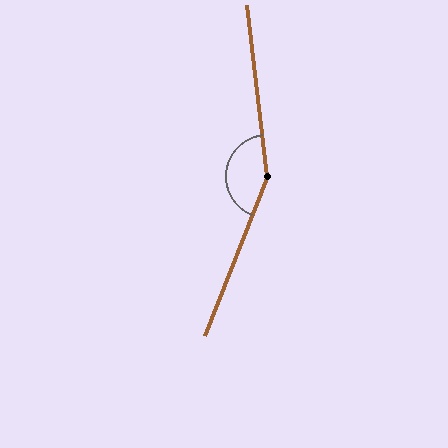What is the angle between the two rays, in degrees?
Approximately 152 degrees.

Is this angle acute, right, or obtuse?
It is obtuse.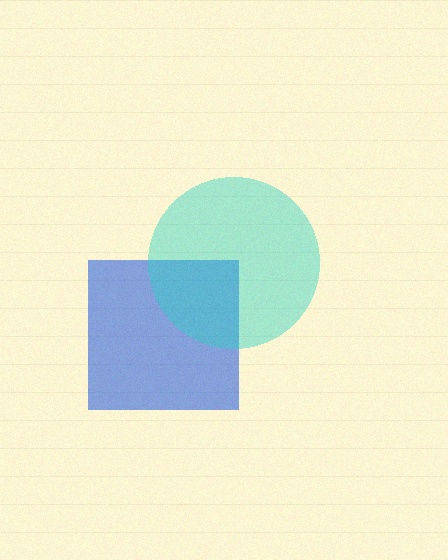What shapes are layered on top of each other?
The layered shapes are: a blue square, a cyan circle.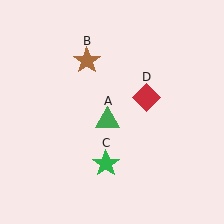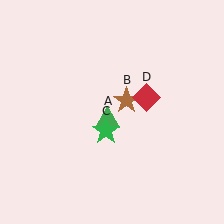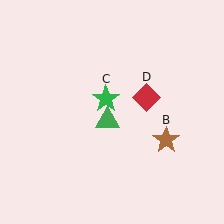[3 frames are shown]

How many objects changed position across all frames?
2 objects changed position: brown star (object B), green star (object C).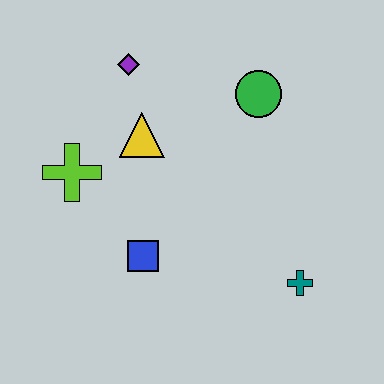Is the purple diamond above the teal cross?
Yes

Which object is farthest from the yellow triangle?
The teal cross is farthest from the yellow triangle.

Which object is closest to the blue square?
The lime cross is closest to the blue square.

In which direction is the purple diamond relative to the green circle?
The purple diamond is to the left of the green circle.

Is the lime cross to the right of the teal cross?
No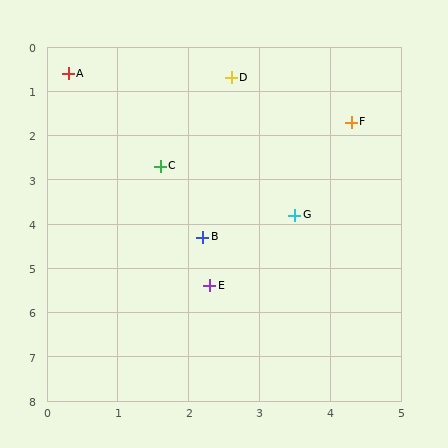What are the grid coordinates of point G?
Point G is at approximately (3.5, 3.8).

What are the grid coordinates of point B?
Point B is at approximately (2.2, 4.3).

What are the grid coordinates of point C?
Point C is at approximately (1.6, 2.7).